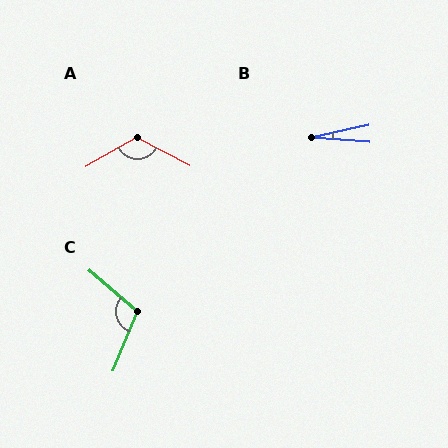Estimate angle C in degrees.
Approximately 108 degrees.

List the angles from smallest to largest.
B (17°), C (108°), A (123°).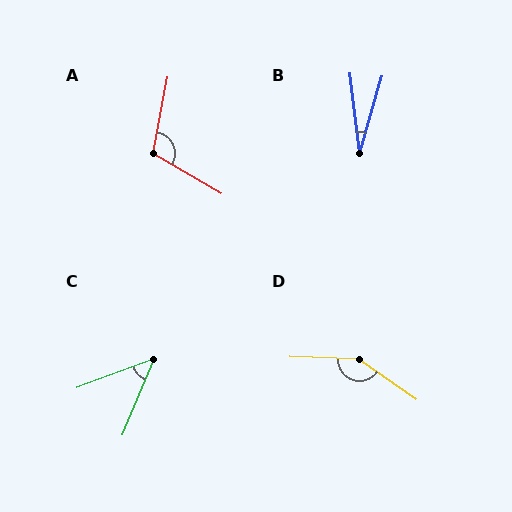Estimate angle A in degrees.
Approximately 109 degrees.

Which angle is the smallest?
B, at approximately 23 degrees.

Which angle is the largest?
D, at approximately 147 degrees.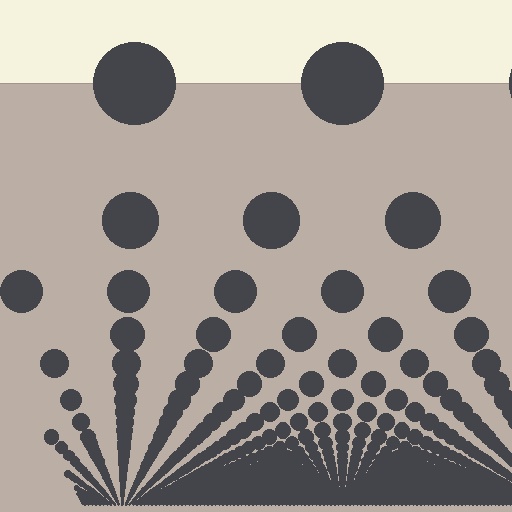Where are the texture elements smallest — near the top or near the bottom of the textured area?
Near the bottom.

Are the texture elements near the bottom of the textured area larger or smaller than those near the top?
Smaller. The gradient is inverted — elements near the bottom are smaller and denser.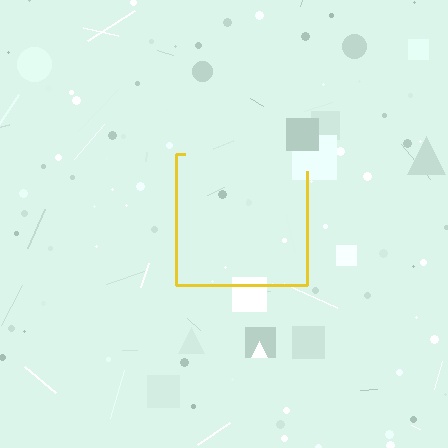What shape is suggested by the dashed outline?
The dashed outline suggests a square.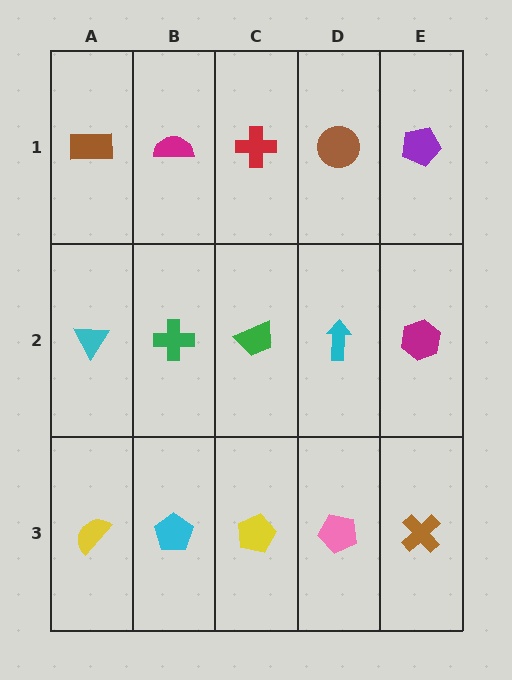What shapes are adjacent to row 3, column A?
A cyan triangle (row 2, column A), a cyan pentagon (row 3, column B).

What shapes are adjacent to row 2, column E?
A purple pentagon (row 1, column E), a brown cross (row 3, column E), a cyan arrow (row 2, column D).